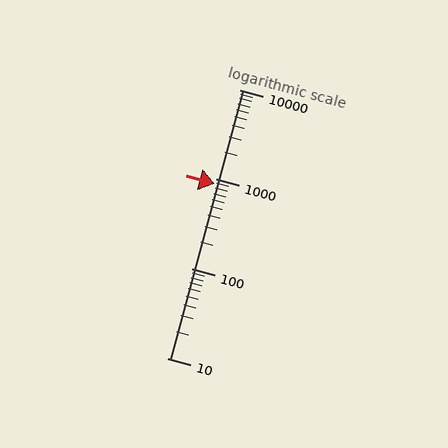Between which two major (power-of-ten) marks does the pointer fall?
The pointer is between 100 and 1000.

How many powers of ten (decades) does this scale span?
The scale spans 3 decades, from 10 to 10000.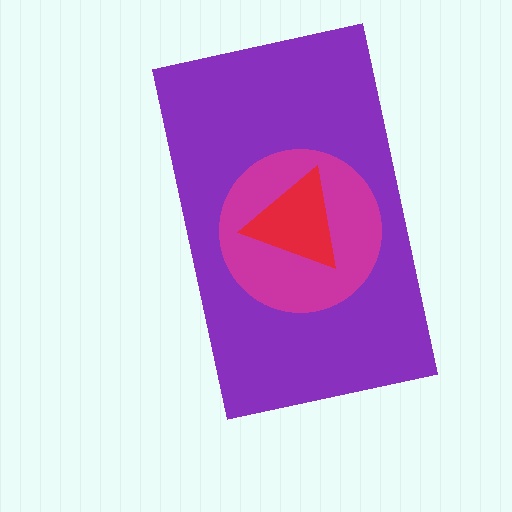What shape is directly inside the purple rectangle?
The magenta circle.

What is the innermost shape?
The red triangle.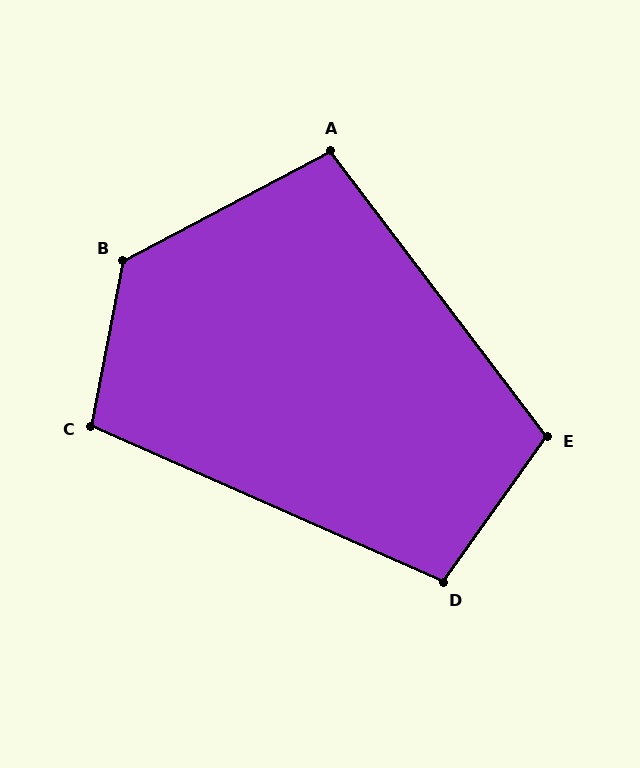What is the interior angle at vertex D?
Approximately 102 degrees (obtuse).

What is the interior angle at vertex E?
Approximately 107 degrees (obtuse).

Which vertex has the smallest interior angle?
A, at approximately 99 degrees.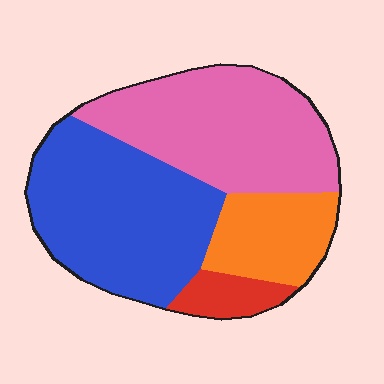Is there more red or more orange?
Orange.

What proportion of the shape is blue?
Blue takes up about two fifths (2/5) of the shape.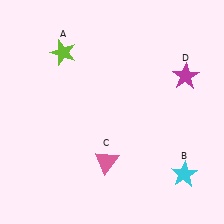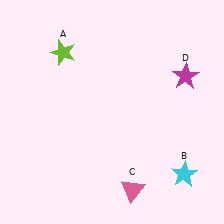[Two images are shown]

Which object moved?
The pink triangle (C) moved down.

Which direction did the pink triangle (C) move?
The pink triangle (C) moved down.